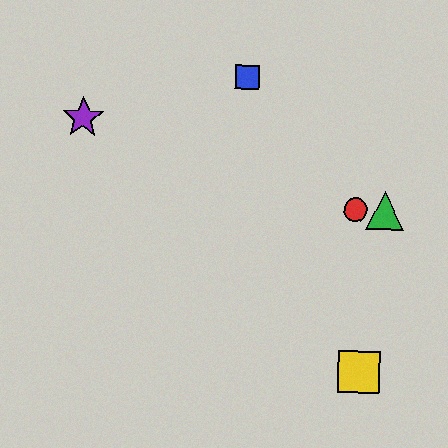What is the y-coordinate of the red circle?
The red circle is at y≈210.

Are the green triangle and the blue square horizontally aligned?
No, the green triangle is at y≈211 and the blue square is at y≈77.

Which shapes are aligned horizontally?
The red circle, the green triangle are aligned horizontally.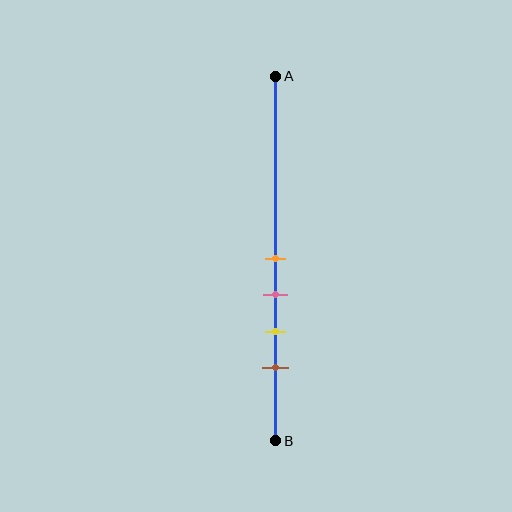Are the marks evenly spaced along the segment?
Yes, the marks are approximately evenly spaced.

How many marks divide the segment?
There are 4 marks dividing the segment.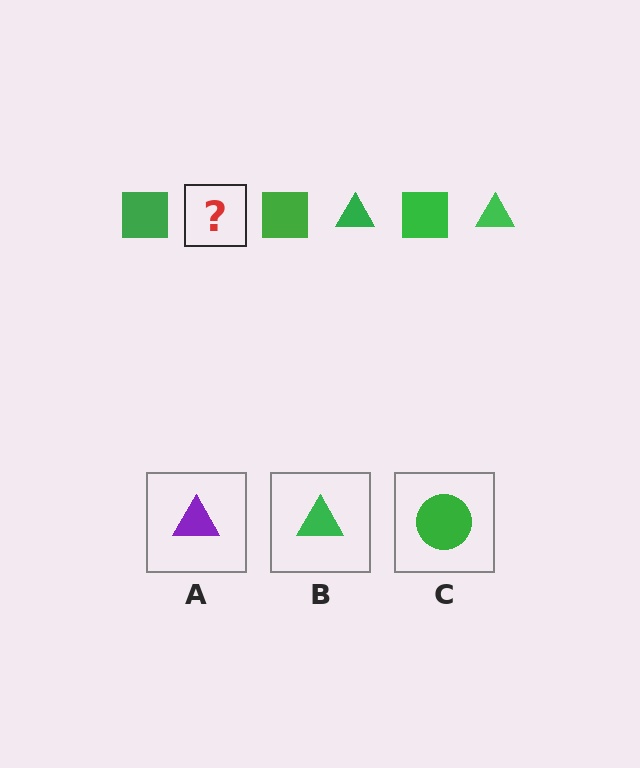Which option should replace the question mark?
Option B.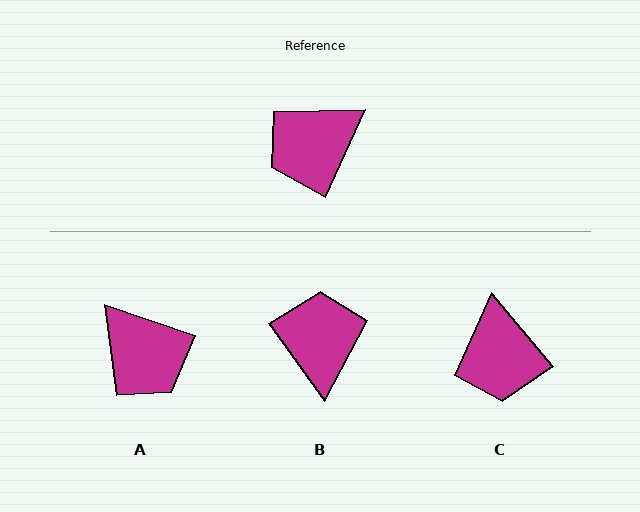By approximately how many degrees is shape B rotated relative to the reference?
Approximately 119 degrees clockwise.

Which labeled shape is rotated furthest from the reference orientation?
B, about 119 degrees away.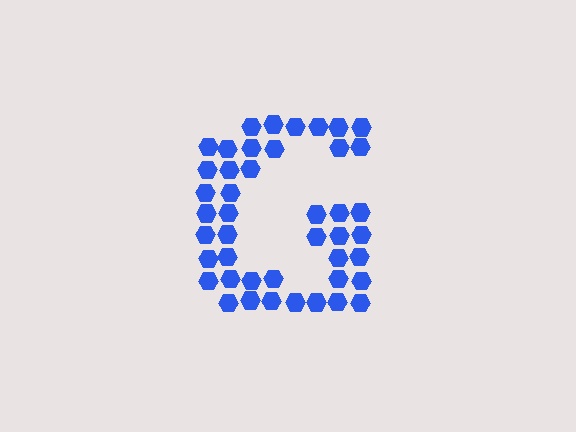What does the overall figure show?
The overall figure shows the letter G.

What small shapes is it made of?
It is made of small hexagons.